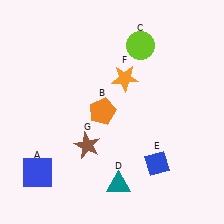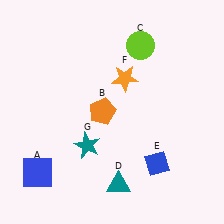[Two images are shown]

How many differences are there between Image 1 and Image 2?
There is 1 difference between the two images.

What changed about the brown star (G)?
In Image 1, G is brown. In Image 2, it changed to teal.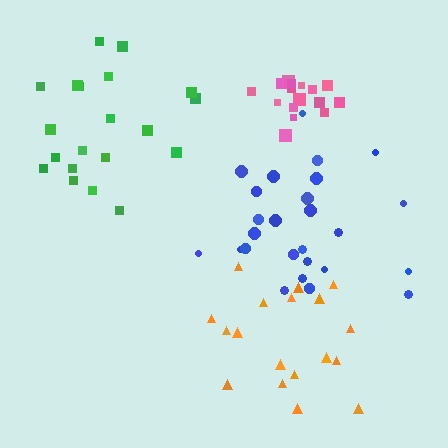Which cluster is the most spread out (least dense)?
Orange.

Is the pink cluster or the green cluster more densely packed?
Pink.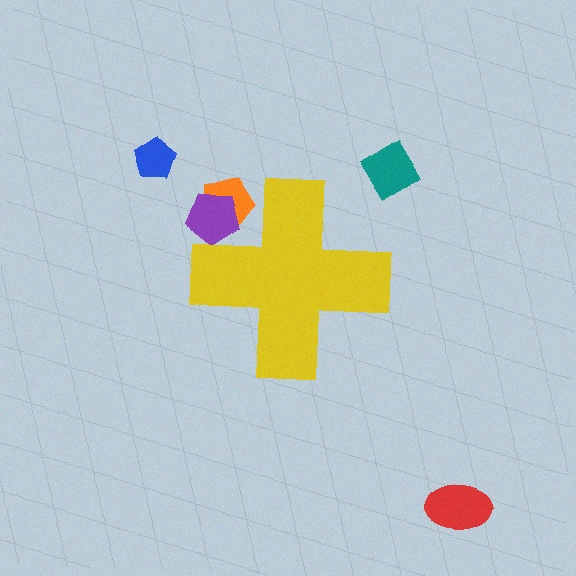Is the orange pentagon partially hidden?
Yes, the orange pentagon is partially hidden behind the yellow cross.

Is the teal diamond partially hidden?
No, the teal diamond is fully visible.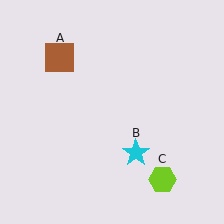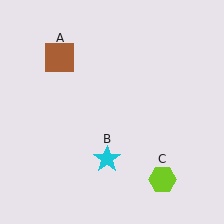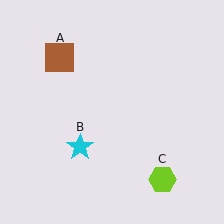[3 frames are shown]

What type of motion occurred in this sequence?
The cyan star (object B) rotated clockwise around the center of the scene.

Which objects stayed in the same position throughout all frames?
Brown square (object A) and lime hexagon (object C) remained stationary.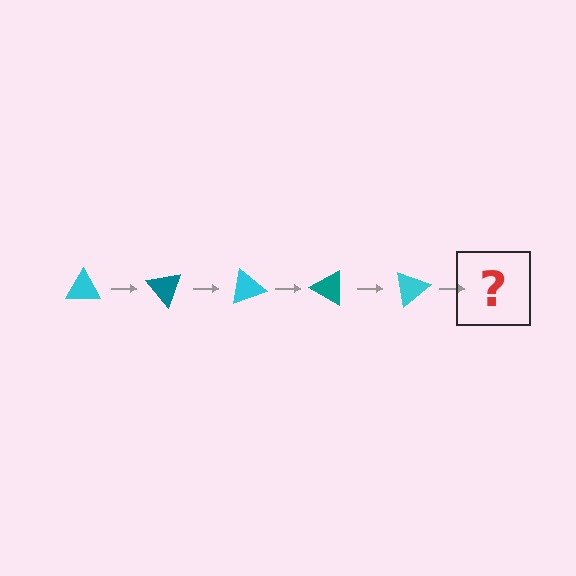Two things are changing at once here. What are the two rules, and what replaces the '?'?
The two rules are that it rotates 50 degrees each step and the color cycles through cyan and teal. The '?' should be a teal triangle, rotated 250 degrees from the start.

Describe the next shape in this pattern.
It should be a teal triangle, rotated 250 degrees from the start.